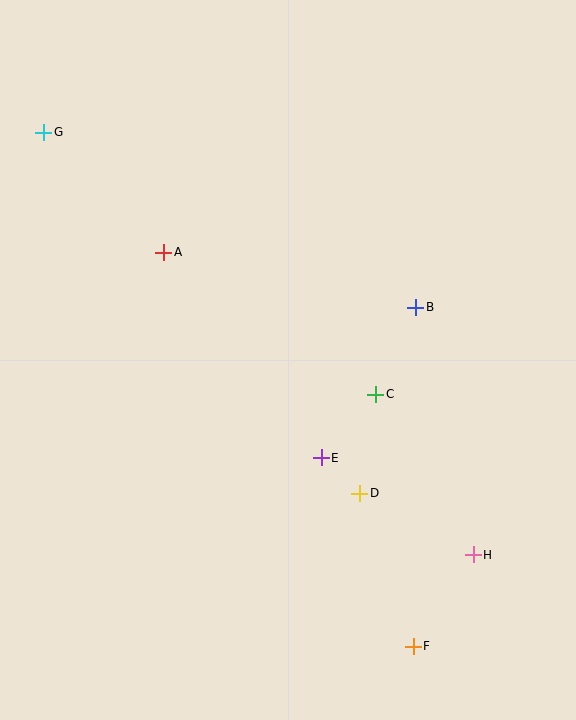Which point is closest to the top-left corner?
Point G is closest to the top-left corner.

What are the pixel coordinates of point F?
Point F is at (413, 646).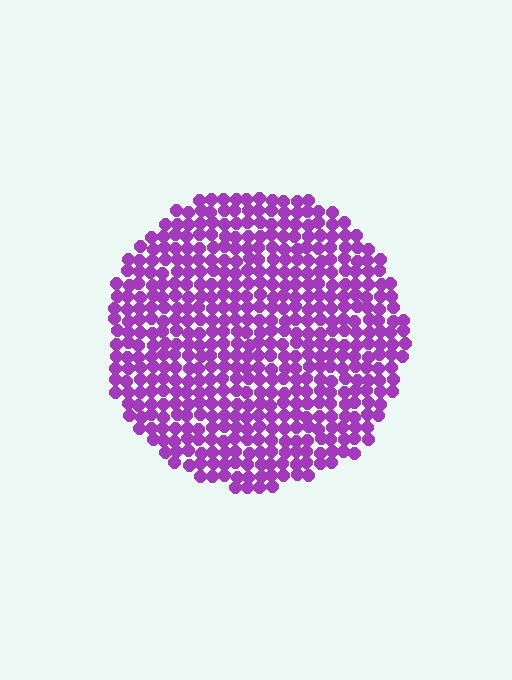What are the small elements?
The small elements are circles.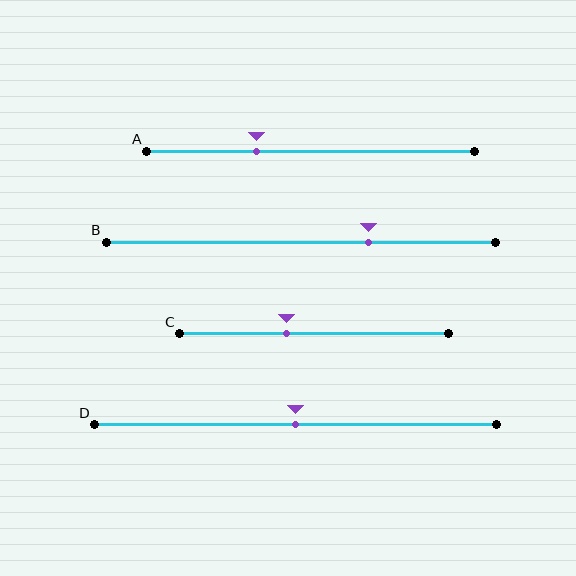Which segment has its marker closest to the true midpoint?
Segment D has its marker closest to the true midpoint.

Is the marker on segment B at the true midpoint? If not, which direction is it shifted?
No, the marker on segment B is shifted to the right by about 17% of the segment length.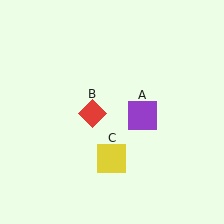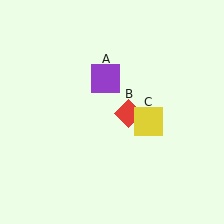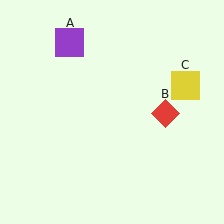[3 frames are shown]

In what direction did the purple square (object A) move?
The purple square (object A) moved up and to the left.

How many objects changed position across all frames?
3 objects changed position: purple square (object A), red diamond (object B), yellow square (object C).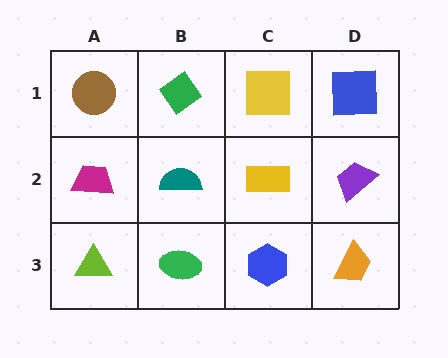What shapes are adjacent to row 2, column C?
A yellow square (row 1, column C), a blue hexagon (row 3, column C), a teal semicircle (row 2, column B), a purple trapezoid (row 2, column D).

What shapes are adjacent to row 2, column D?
A blue square (row 1, column D), an orange trapezoid (row 3, column D), a yellow rectangle (row 2, column C).